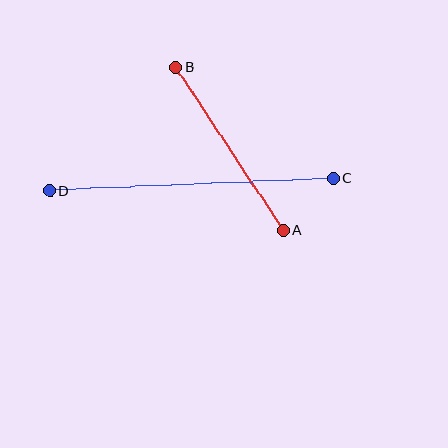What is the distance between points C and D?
The distance is approximately 284 pixels.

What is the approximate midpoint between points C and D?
The midpoint is at approximately (192, 185) pixels.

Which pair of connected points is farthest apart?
Points C and D are farthest apart.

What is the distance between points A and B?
The distance is approximately 195 pixels.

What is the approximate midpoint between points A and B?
The midpoint is at approximately (230, 149) pixels.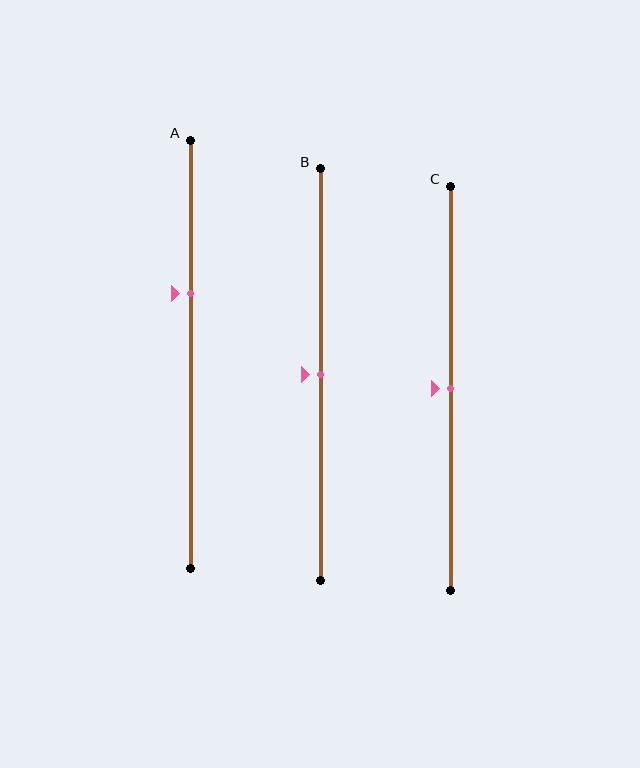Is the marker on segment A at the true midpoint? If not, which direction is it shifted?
No, the marker on segment A is shifted upward by about 14% of the segment length.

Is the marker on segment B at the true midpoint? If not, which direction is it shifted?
Yes, the marker on segment B is at the true midpoint.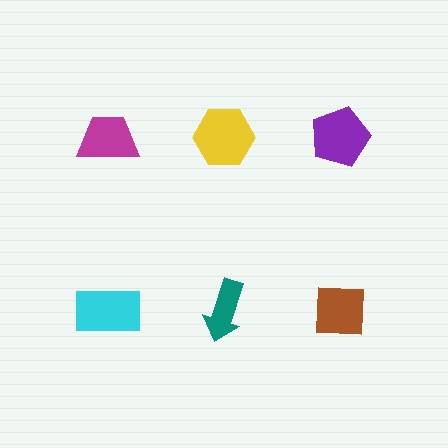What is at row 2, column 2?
A teal arrow.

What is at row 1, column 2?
A yellow hexagon.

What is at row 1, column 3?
A purple pentagon.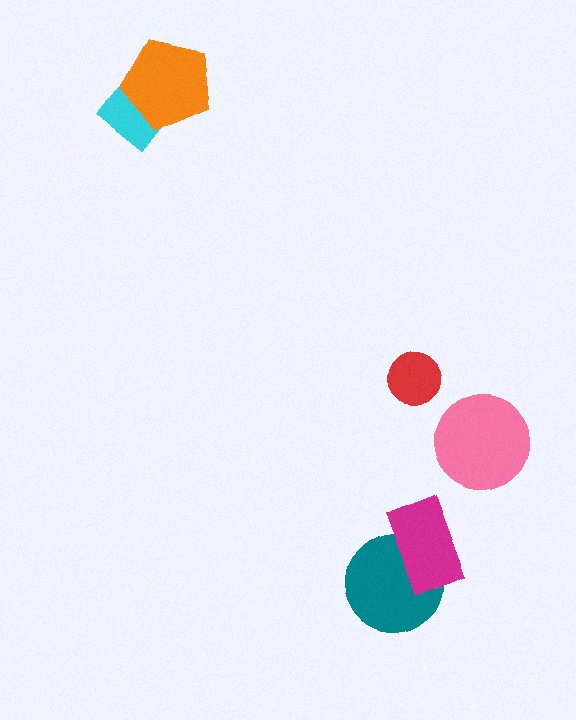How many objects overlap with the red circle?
0 objects overlap with the red circle.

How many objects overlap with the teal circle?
1 object overlaps with the teal circle.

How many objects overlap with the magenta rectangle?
1 object overlaps with the magenta rectangle.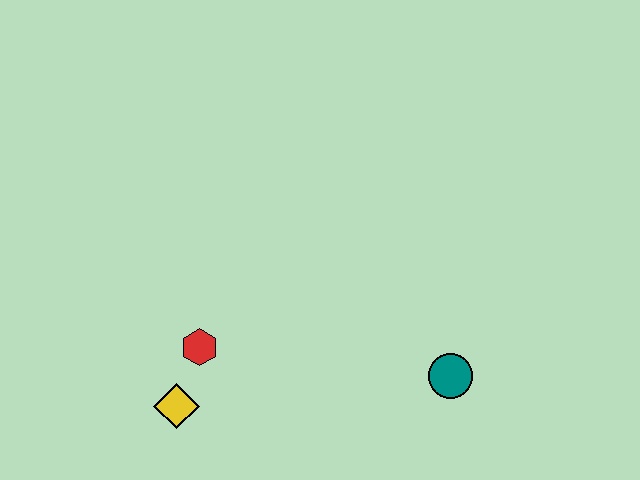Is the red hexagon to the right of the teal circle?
No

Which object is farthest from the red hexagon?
The teal circle is farthest from the red hexagon.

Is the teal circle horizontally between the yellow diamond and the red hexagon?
No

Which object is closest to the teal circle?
The red hexagon is closest to the teal circle.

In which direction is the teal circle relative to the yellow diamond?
The teal circle is to the right of the yellow diamond.